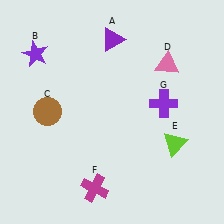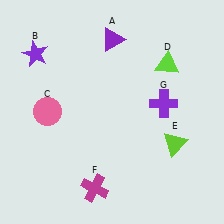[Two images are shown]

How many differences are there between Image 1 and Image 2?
There are 2 differences between the two images.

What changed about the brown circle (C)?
In Image 1, C is brown. In Image 2, it changed to pink.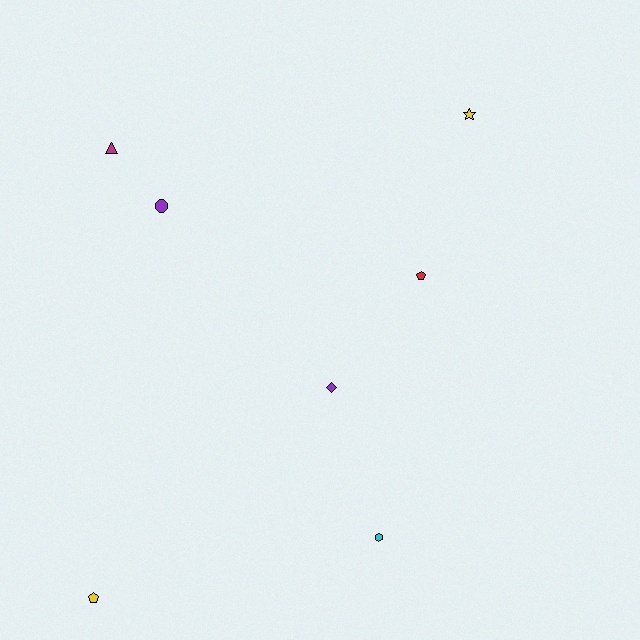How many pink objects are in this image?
There are no pink objects.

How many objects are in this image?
There are 7 objects.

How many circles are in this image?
There is 1 circle.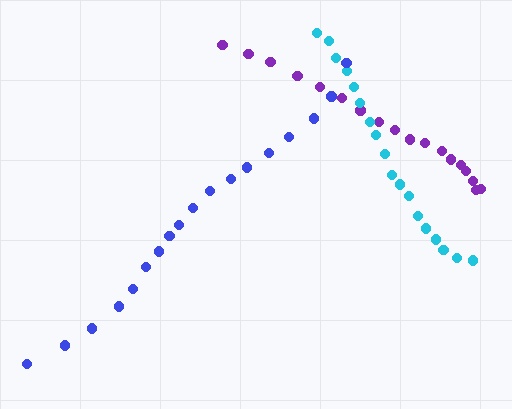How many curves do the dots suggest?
There are 3 distinct paths.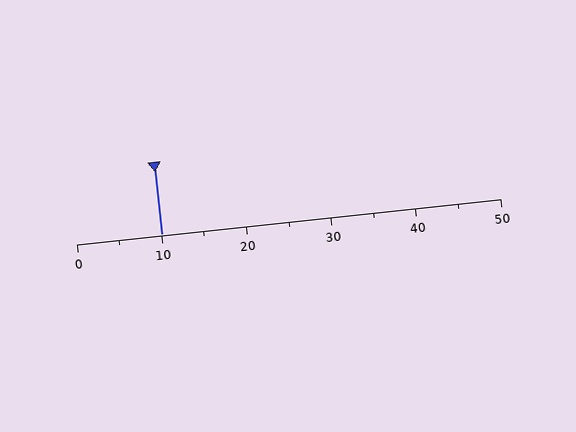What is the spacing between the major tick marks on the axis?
The major ticks are spaced 10 apart.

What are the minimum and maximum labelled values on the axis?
The axis runs from 0 to 50.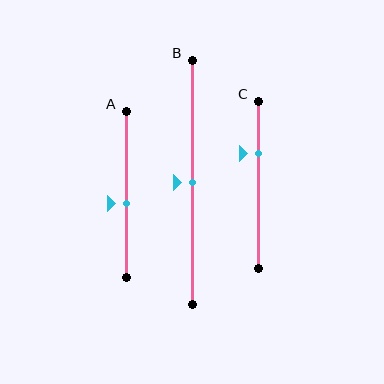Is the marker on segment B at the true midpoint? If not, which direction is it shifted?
Yes, the marker on segment B is at the true midpoint.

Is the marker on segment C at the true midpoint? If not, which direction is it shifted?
No, the marker on segment C is shifted upward by about 19% of the segment length.